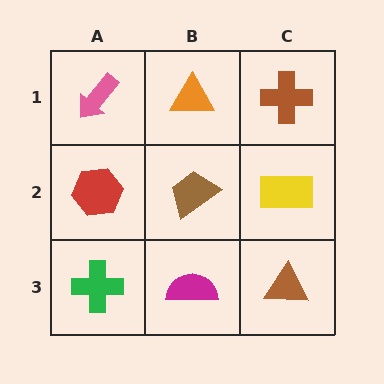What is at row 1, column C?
A brown cross.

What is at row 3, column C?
A brown triangle.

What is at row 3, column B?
A magenta semicircle.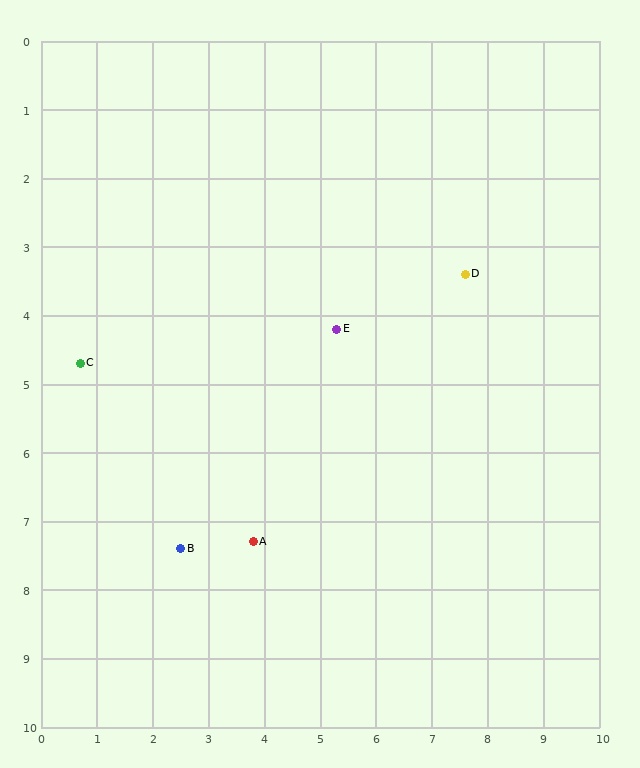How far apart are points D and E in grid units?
Points D and E are about 2.4 grid units apart.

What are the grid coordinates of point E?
Point E is at approximately (5.3, 4.2).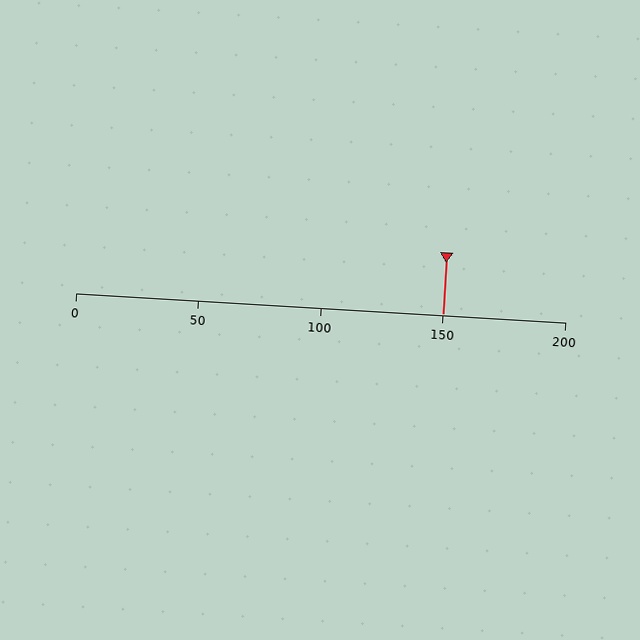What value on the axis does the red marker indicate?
The marker indicates approximately 150.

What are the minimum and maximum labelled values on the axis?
The axis runs from 0 to 200.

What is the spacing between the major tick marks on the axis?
The major ticks are spaced 50 apart.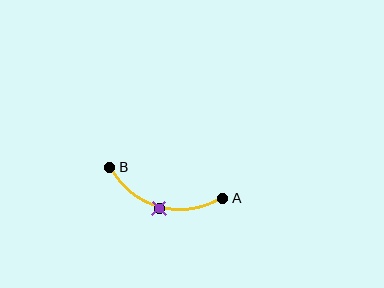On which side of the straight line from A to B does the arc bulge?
The arc bulges below the straight line connecting A and B.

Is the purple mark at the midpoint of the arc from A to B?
Yes. The purple mark lies on the arc at equal arc-length from both A and B — it is the arc midpoint.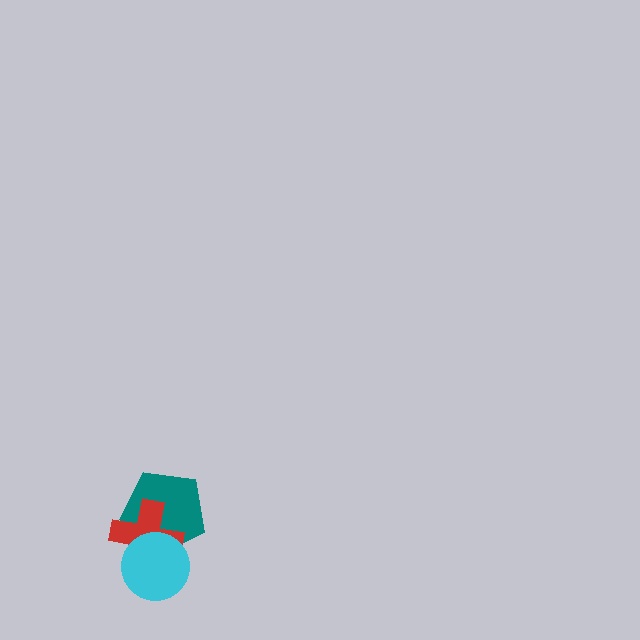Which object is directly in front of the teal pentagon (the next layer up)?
The red cross is directly in front of the teal pentagon.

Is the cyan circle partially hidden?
No, no other shape covers it.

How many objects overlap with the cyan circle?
2 objects overlap with the cyan circle.